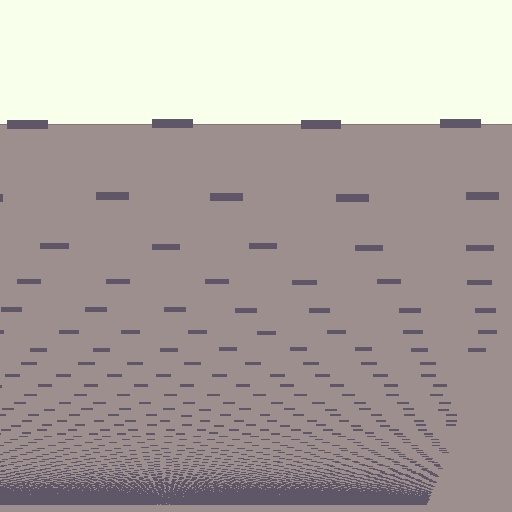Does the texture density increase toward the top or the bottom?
Density increases toward the bottom.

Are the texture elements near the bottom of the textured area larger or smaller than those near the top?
Smaller. The gradient is inverted — elements near the bottom are smaller and denser.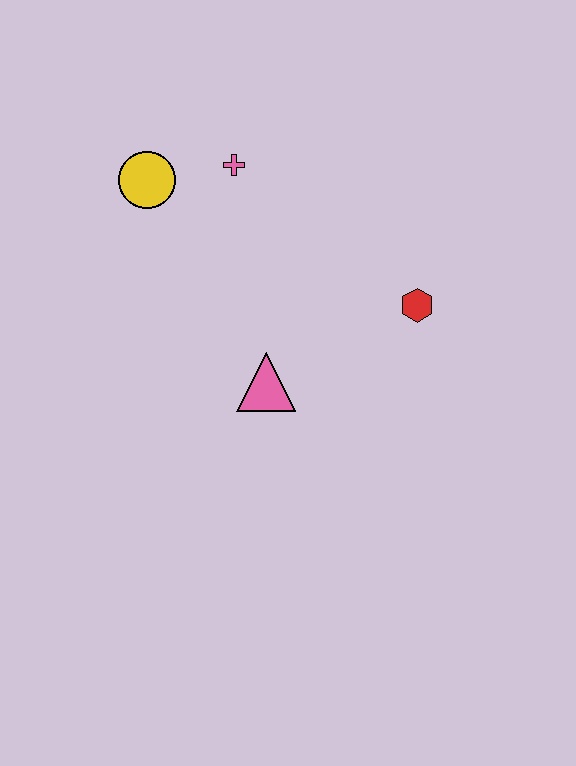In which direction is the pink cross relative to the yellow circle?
The pink cross is to the right of the yellow circle.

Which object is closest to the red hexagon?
The pink triangle is closest to the red hexagon.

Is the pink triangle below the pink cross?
Yes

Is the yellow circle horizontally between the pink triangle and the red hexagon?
No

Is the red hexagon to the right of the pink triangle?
Yes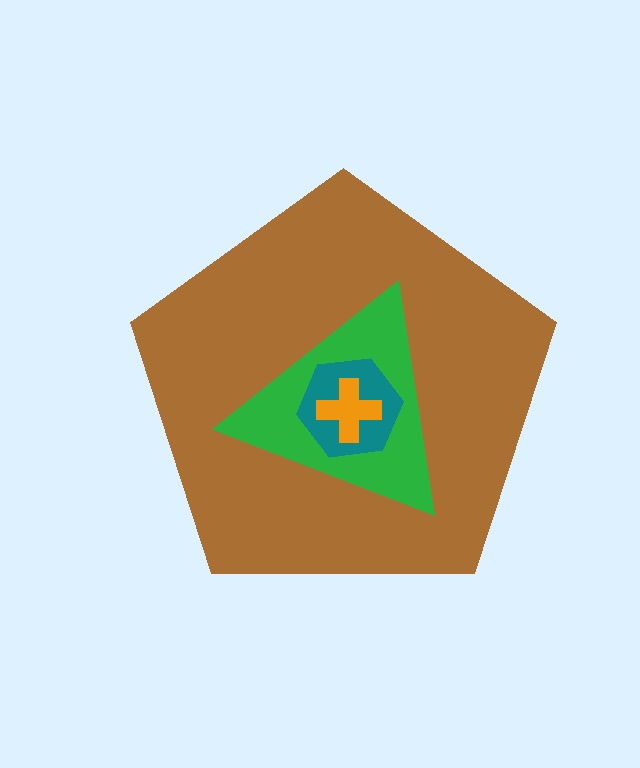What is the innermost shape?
The orange cross.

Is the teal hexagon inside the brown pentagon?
Yes.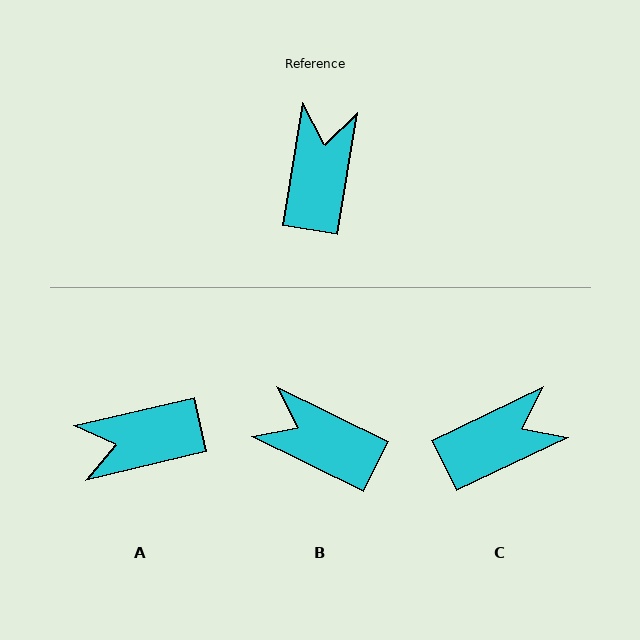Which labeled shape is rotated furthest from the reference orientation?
A, about 113 degrees away.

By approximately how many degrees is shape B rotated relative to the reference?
Approximately 73 degrees counter-clockwise.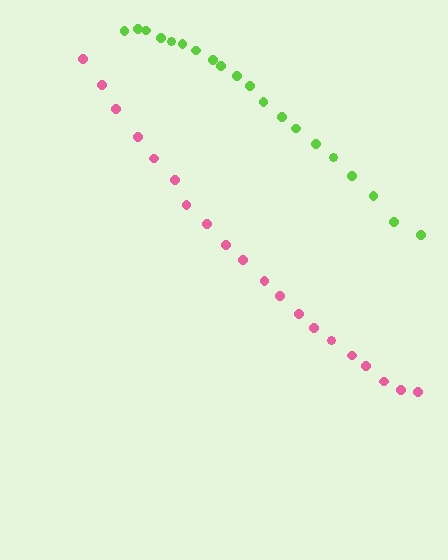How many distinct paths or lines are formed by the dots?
There are 2 distinct paths.